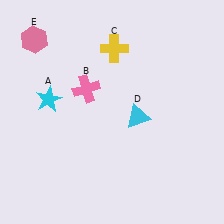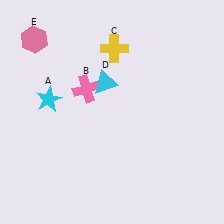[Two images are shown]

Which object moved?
The cyan triangle (D) moved up.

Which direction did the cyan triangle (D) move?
The cyan triangle (D) moved up.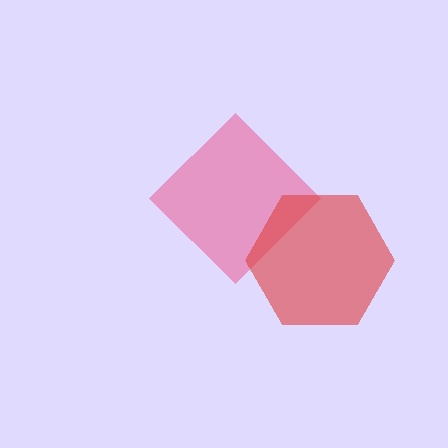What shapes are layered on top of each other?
The layered shapes are: a pink diamond, a red hexagon.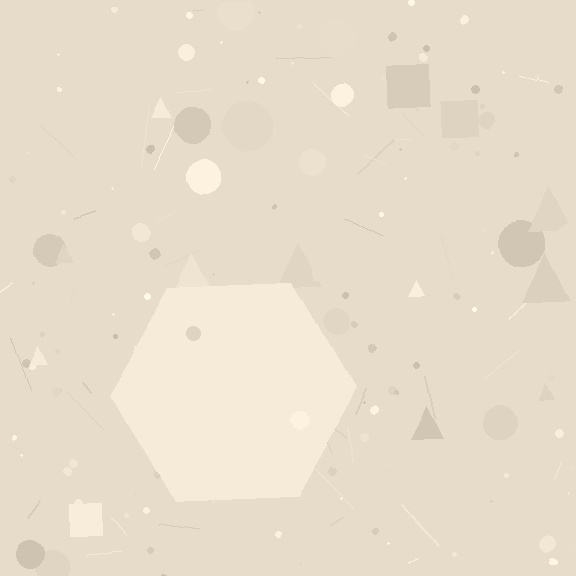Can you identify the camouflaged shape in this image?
The camouflaged shape is a hexagon.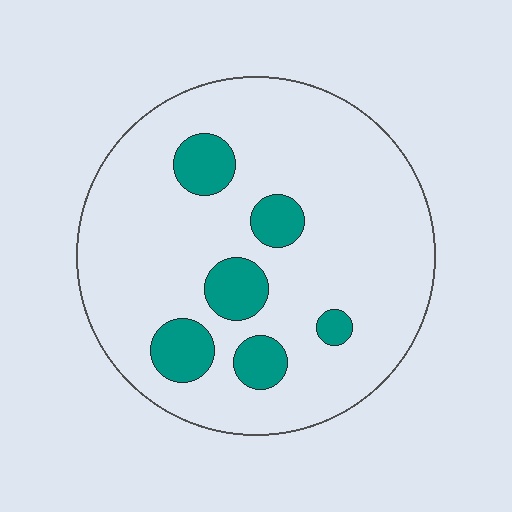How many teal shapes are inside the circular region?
6.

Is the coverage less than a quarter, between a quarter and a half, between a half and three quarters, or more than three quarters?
Less than a quarter.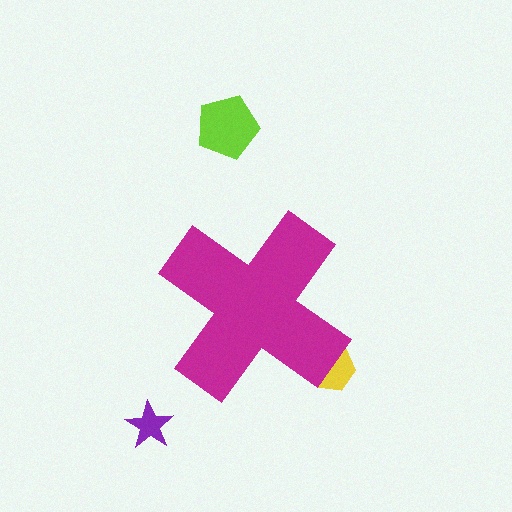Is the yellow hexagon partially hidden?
Yes, the yellow hexagon is partially hidden behind the magenta cross.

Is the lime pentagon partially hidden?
No, the lime pentagon is fully visible.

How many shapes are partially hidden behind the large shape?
1 shape is partially hidden.